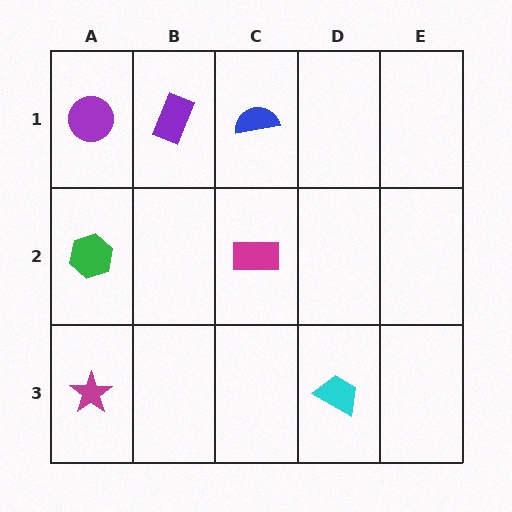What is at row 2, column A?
A green hexagon.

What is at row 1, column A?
A purple circle.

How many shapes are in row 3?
2 shapes.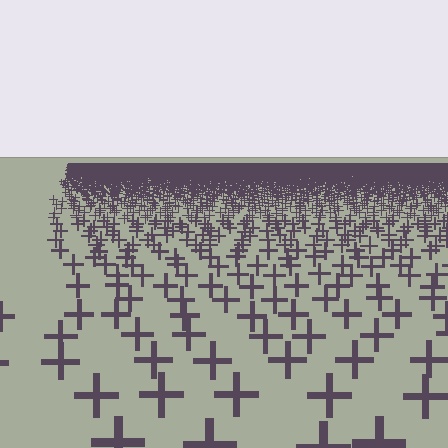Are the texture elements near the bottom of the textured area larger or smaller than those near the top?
Larger. Near the bottom, elements are closer to the viewer and appear at a bigger on-screen size.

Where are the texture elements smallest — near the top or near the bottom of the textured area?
Near the top.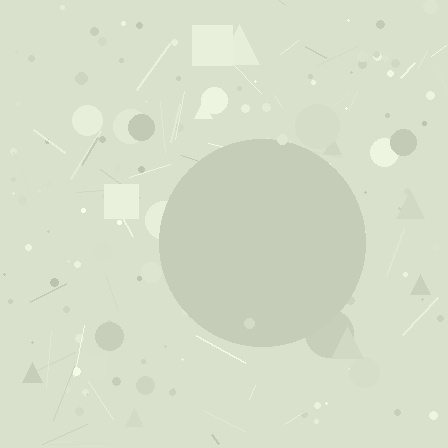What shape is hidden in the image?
A circle is hidden in the image.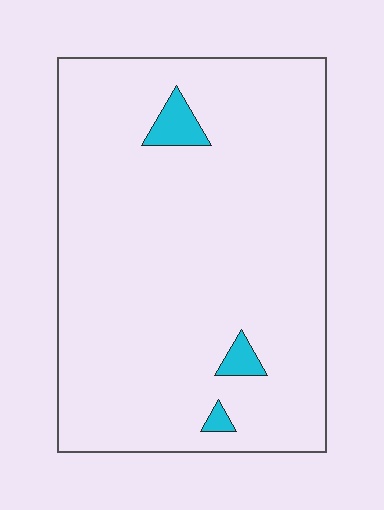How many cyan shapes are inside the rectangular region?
3.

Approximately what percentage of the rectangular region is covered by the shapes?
Approximately 5%.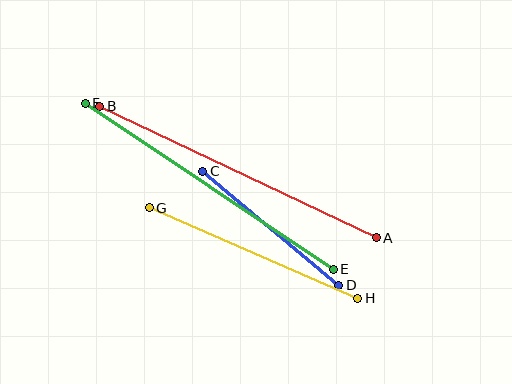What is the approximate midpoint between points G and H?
The midpoint is at approximately (253, 253) pixels.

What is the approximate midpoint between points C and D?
The midpoint is at approximately (271, 228) pixels.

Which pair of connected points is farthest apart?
Points A and B are farthest apart.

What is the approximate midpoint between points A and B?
The midpoint is at approximately (238, 172) pixels.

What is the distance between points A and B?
The distance is approximately 306 pixels.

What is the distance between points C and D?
The distance is approximately 178 pixels.